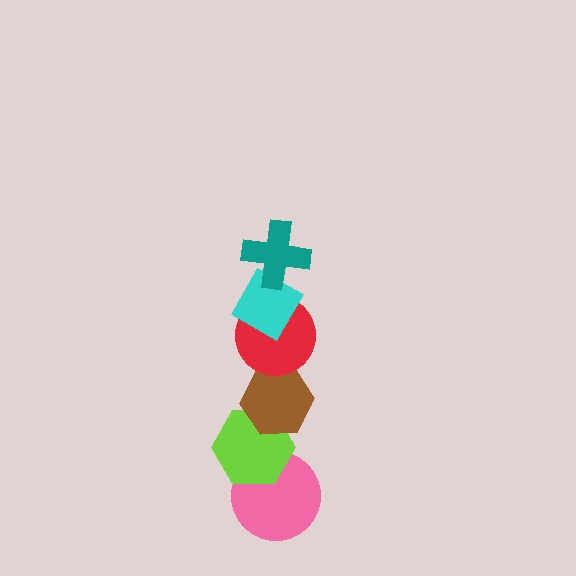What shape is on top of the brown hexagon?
The red circle is on top of the brown hexagon.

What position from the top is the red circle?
The red circle is 3rd from the top.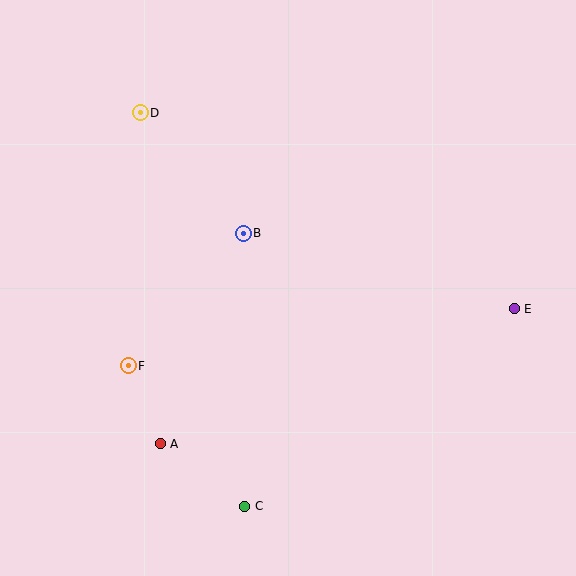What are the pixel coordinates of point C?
Point C is at (245, 506).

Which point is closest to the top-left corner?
Point D is closest to the top-left corner.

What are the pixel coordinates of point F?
Point F is at (128, 366).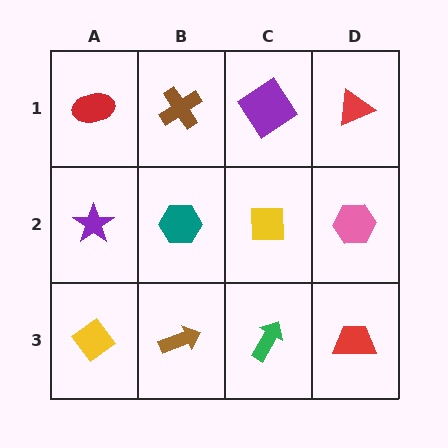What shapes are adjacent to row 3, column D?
A pink hexagon (row 2, column D), a green arrow (row 3, column C).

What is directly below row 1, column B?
A teal hexagon.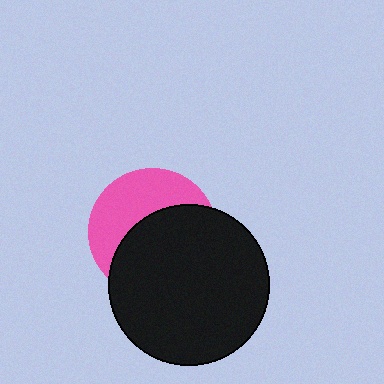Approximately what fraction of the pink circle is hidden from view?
Roughly 57% of the pink circle is hidden behind the black circle.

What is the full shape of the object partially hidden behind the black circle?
The partially hidden object is a pink circle.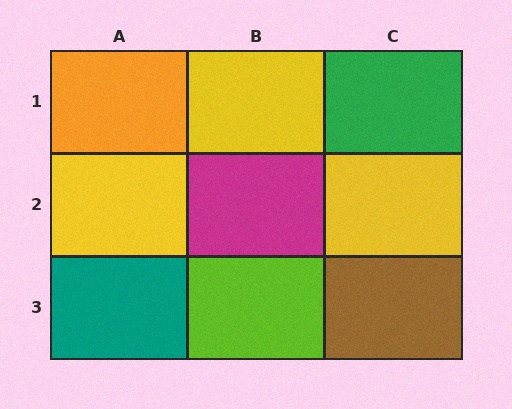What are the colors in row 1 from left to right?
Orange, yellow, green.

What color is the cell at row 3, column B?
Lime.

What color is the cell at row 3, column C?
Brown.